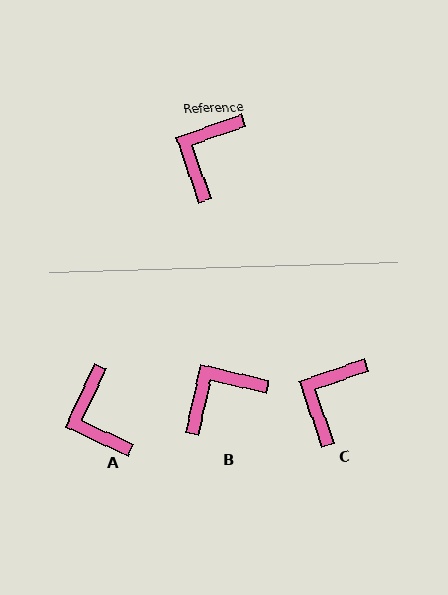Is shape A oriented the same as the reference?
No, it is off by about 46 degrees.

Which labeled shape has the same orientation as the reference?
C.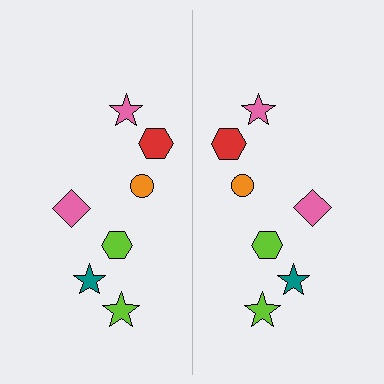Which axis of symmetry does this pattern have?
The pattern has a vertical axis of symmetry running through the center of the image.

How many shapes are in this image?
There are 14 shapes in this image.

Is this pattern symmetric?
Yes, this pattern has bilateral (reflection) symmetry.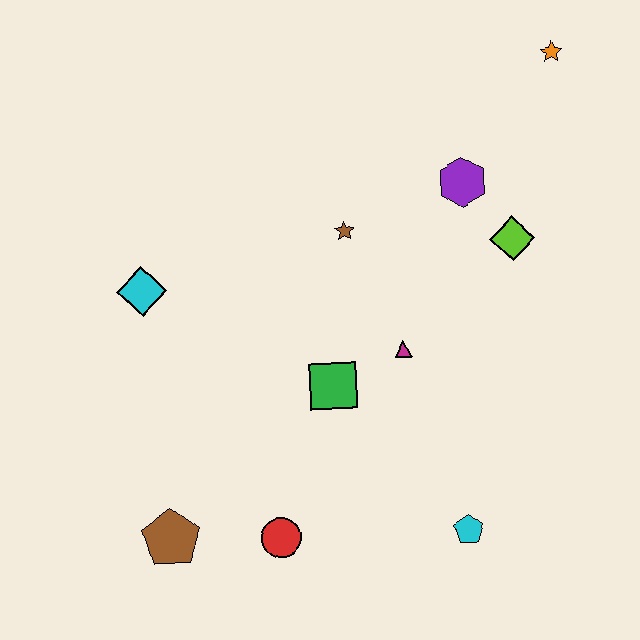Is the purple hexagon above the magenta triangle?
Yes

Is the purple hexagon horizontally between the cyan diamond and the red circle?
No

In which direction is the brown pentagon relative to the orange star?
The brown pentagon is below the orange star.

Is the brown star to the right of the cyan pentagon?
No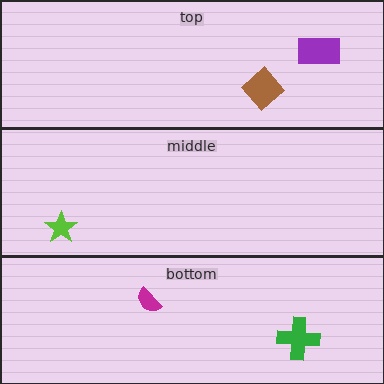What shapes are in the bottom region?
The magenta semicircle, the green cross.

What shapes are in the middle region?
The lime star.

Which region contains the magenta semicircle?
The bottom region.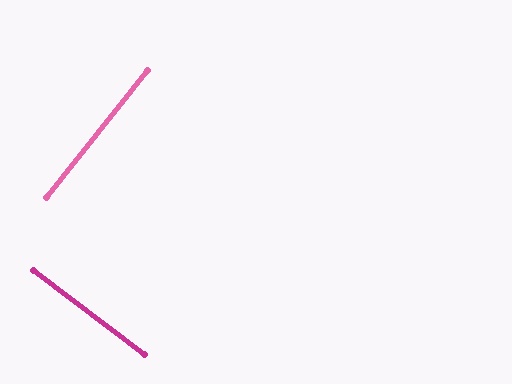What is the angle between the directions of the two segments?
Approximately 89 degrees.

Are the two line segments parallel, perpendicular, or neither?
Perpendicular — they meet at approximately 89°.